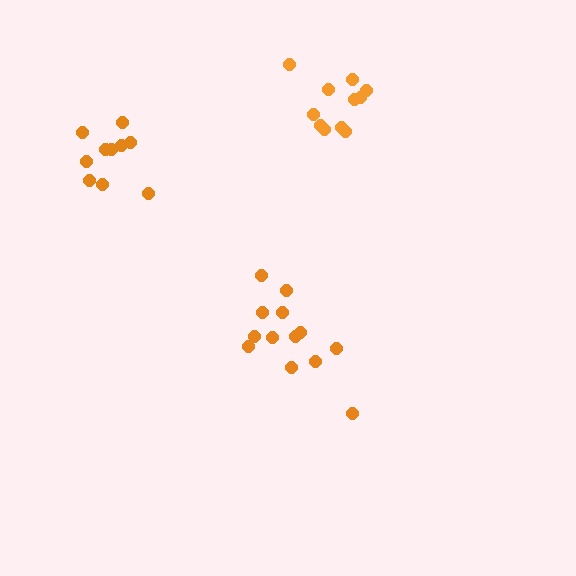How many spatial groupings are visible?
There are 3 spatial groupings.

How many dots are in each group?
Group 1: 11 dots, Group 2: 13 dots, Group 3: 10 dots (34 total).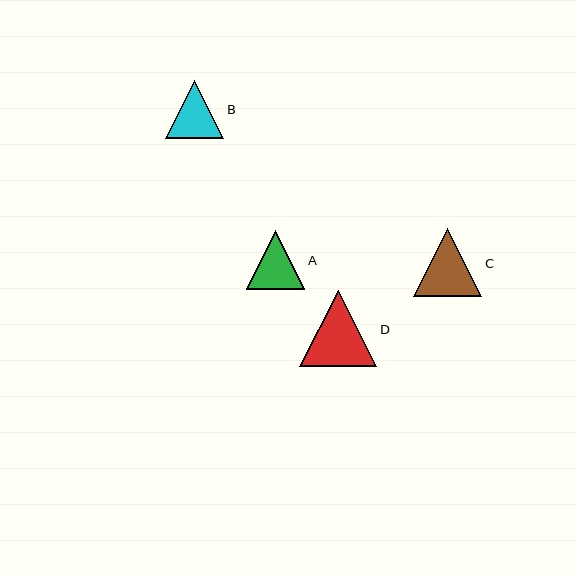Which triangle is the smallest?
Triangle B is the smallest with a size of approximately 58 pixels.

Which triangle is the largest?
Triangle D is the largest with a size of approximately 77 pixels.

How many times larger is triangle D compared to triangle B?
Triangle D is approximately 1.3 times the size of triangle B.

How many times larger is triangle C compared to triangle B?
Triangle C is approximately 1.2 times the size of triangle B.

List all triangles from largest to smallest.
From largest to smallest: D, C, A, B.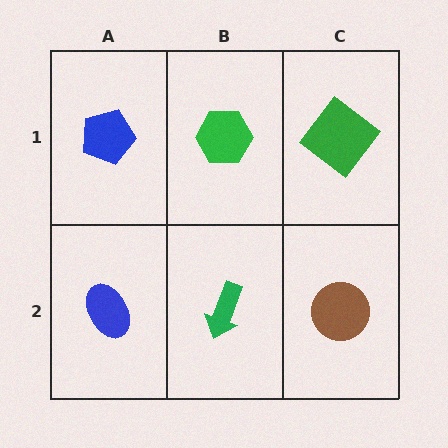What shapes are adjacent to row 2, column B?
A green hexagon (row 1, column B), a blue ellipse (row 2, column A), a brown circle (row 2, column C).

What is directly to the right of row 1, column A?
A green hexagon.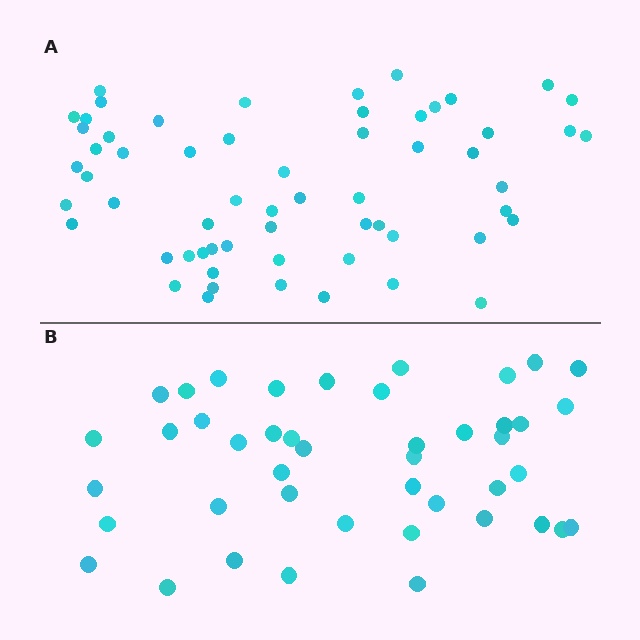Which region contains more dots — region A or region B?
Region A (the top region) has more dots.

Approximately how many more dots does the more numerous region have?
Region A has approximately 15 more dots than region B.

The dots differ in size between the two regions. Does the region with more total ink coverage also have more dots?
No. Region B has more total ink coverage because its dots are larger, but region A actually contains more individual dots. Total area can be misleading — the number of items is what matters here.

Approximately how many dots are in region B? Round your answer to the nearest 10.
About 40 dots. (The exact count is 44, which rounds to 40.)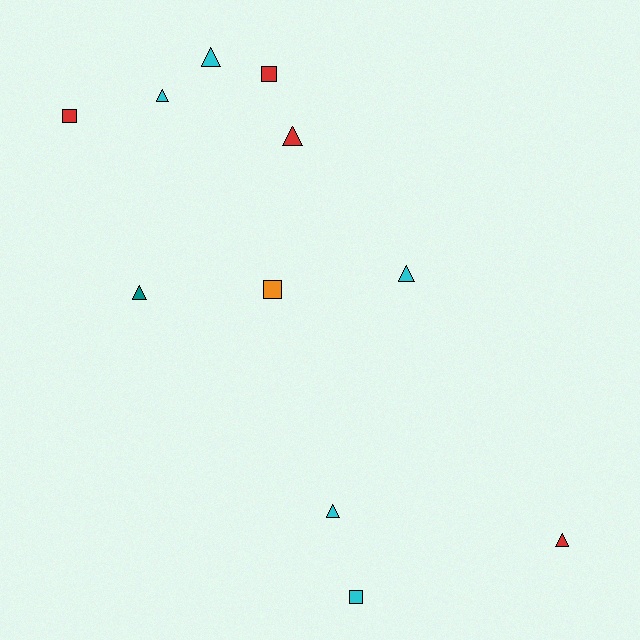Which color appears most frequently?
Cyan, with 5 objects.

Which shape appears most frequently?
Triangle, with 7 objects.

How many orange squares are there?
There is 1 orange square.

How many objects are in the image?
There are 11 objects.